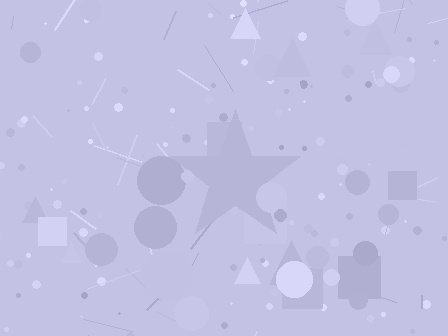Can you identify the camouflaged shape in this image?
The camouflaged shape is a star.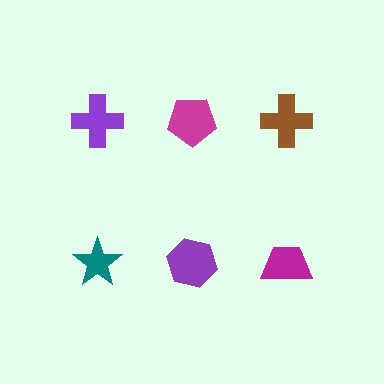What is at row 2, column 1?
A teal star.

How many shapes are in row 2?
3 shapes.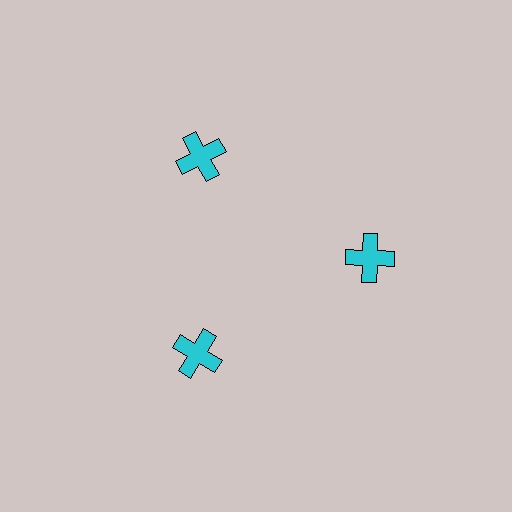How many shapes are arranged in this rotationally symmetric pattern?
There are 3 shapes, arranged in 3 groups of 1.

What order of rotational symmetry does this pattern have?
This pattern has 3-fold rotational symmetry.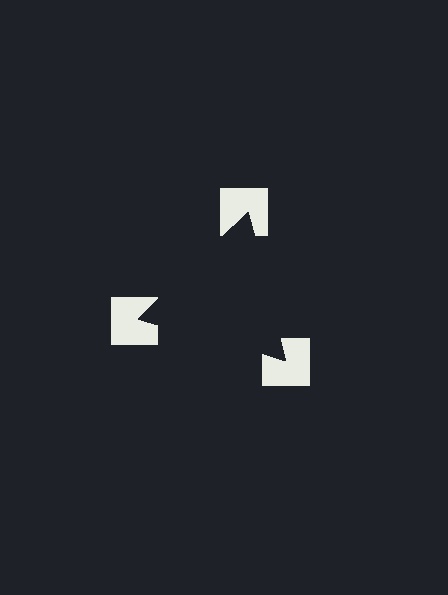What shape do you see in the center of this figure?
An illusory triangle — its edges are inferred from the aligned wedge cuts in the notched squares, not physically drawn.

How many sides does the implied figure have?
3 sides.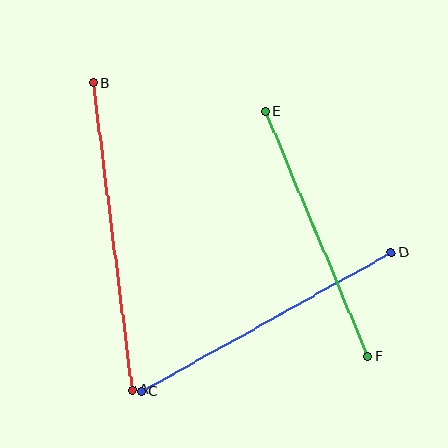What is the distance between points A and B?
The distance is approximately 310 pixels.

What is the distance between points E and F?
The distance is approximately 266 pixels.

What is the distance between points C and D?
The distance is approximately 286 pixels.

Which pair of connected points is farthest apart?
Points A and B are farthest apart.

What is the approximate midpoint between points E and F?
The midpoint is at approximately (317, 234) pixels.